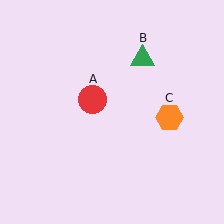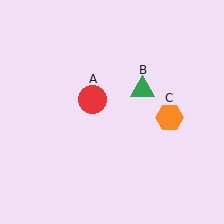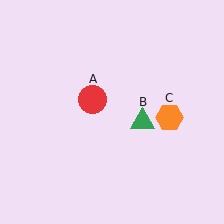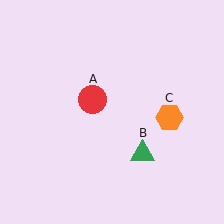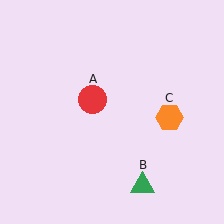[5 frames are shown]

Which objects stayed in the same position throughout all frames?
Red circle (object A) and orange hexagon (object C) remained stationary.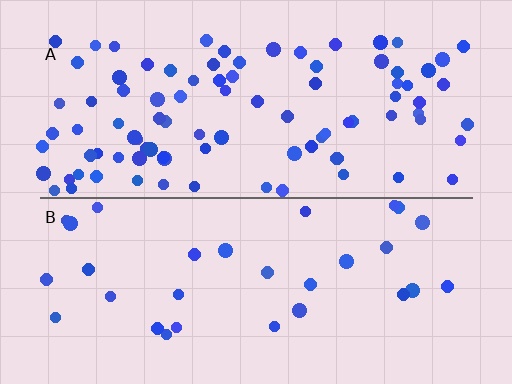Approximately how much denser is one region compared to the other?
Approximately 3.0× — region A over region B.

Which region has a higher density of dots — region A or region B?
A (the top).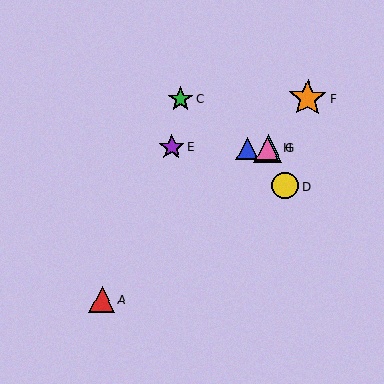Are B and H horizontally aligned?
Yes, both are at y≈148.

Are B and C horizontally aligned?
No, B is at y≈148 and C is at y≈99.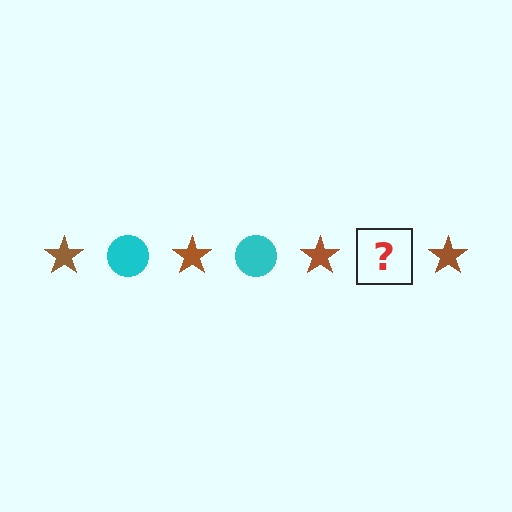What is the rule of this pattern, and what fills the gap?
The rule is that the pattern alternates between brown star and cyan circle. The gap should be filled with a cyan circle.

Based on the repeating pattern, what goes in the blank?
The blank should be a cyan circle.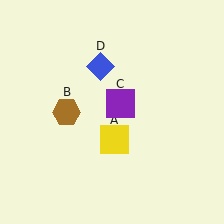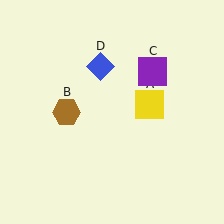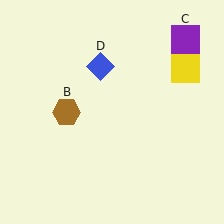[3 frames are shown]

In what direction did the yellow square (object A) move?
The yellow square (object A) moved up and to the right.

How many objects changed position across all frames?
2 objects changed position: yellow square (object A), purple square (object C).